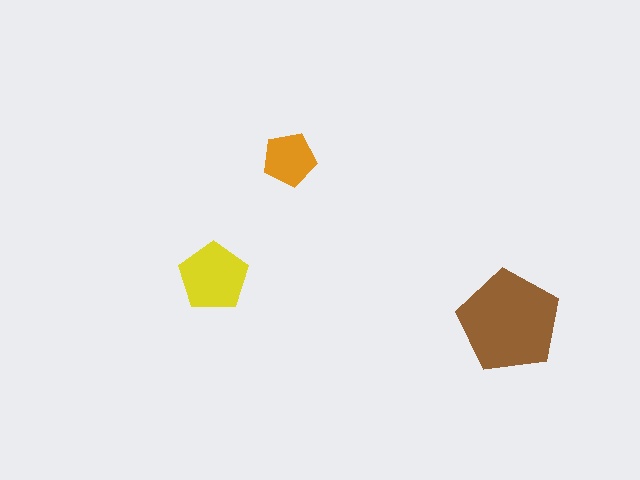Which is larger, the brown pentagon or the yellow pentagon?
The brown one.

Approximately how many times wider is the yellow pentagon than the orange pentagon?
About 1.5 times wider.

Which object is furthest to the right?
The brown pentagon is rightmost.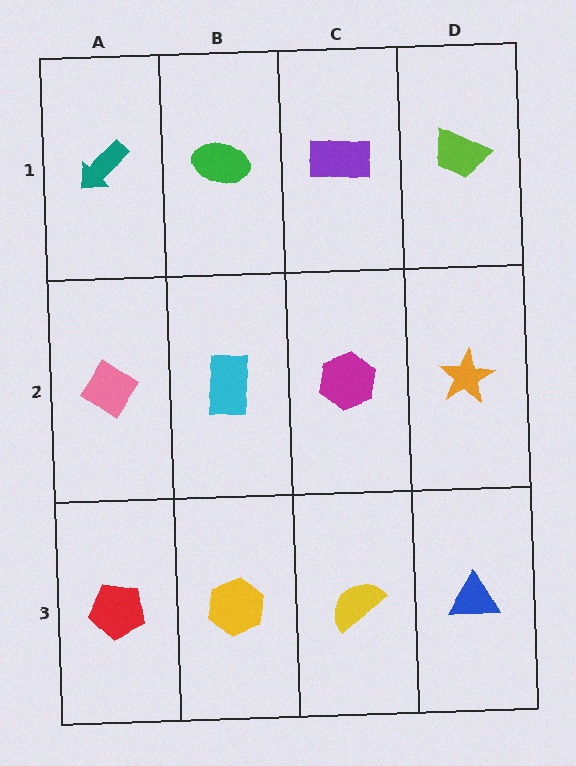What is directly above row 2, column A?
A teal arrow.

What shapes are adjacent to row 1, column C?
A magenta hexagon (row 2, column C), a green ellipse (row 1, column B), a lime trapezoid (row 1, column D).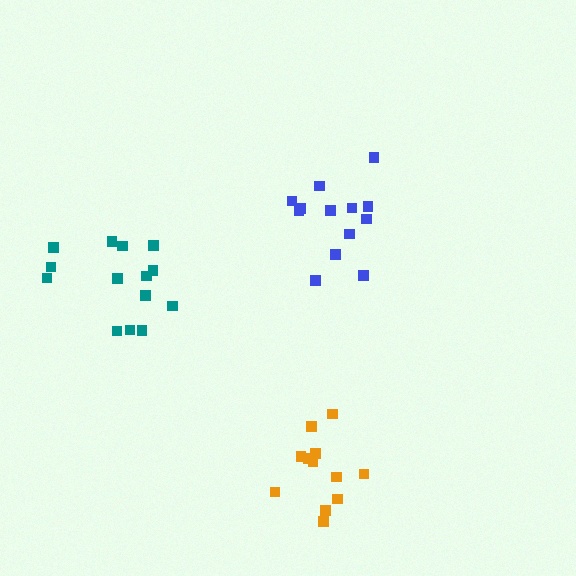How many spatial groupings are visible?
There are 3 spatial groupings.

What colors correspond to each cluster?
The clusters are colored: orange, blue, teal.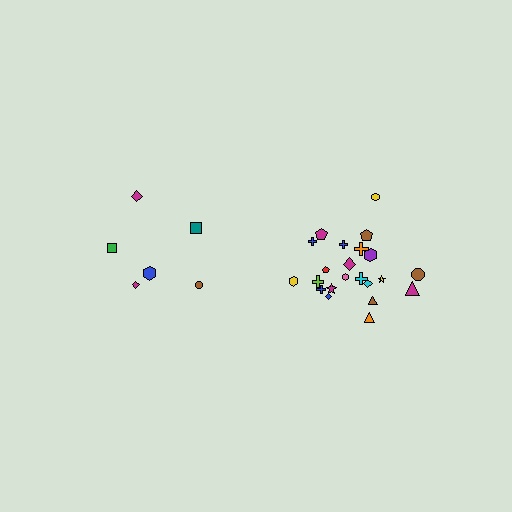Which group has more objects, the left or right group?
The right group.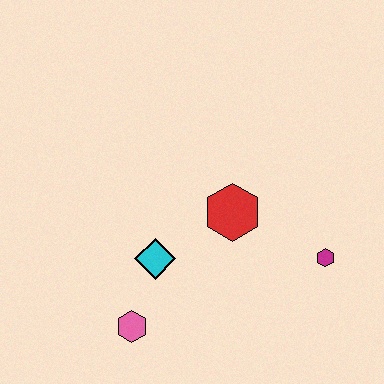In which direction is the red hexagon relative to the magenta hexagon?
The red hexagon is to the left of the magenta hexagon.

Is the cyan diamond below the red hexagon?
Yes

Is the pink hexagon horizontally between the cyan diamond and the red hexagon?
No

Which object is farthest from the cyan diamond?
The magenta hexagon is farthest from the cyan diamond.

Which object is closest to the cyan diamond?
The pink hexagon is closest to the cyan diamond.